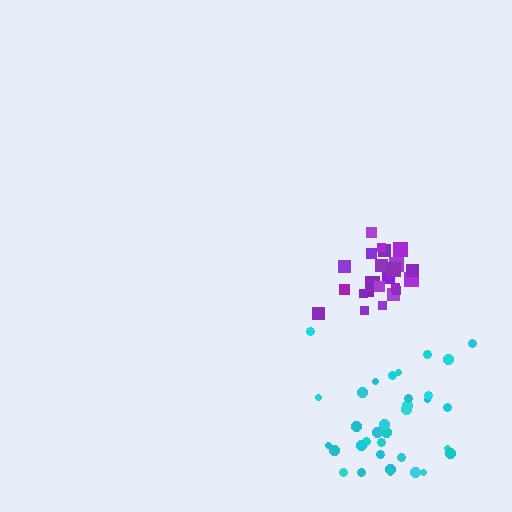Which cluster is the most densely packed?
Purple.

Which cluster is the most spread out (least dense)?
Cyan.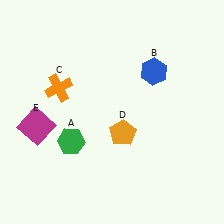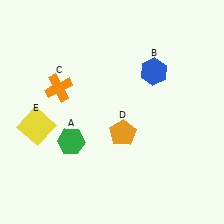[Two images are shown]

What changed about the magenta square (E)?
In Image 1, E is magenta. In Image 2, it changed to yellow.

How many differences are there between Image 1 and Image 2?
There is 1 difference between the two images.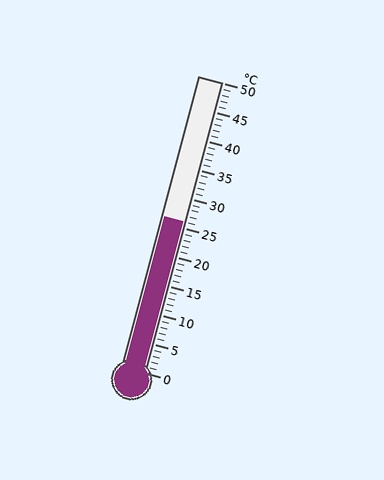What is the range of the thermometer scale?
The thermometer scale ranges from 0°C to 50°C.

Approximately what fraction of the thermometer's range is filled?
The thermometer is filled to approximately 50% of its range.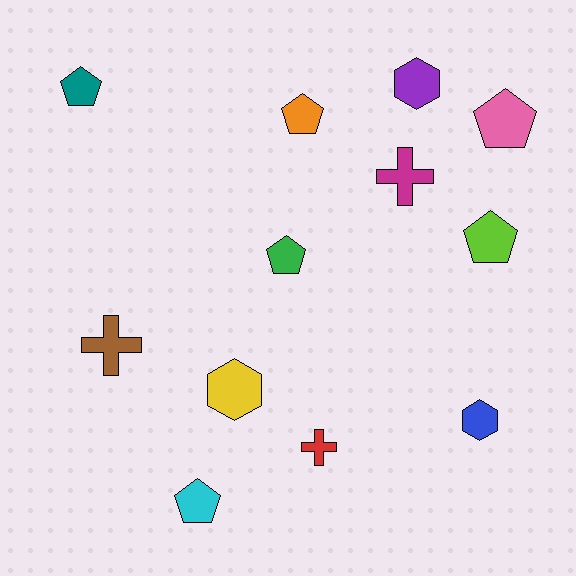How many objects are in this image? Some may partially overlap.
There are 12 objects.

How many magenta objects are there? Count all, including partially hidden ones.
There is 1 magenta object.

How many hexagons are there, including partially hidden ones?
There are 3 hexagons.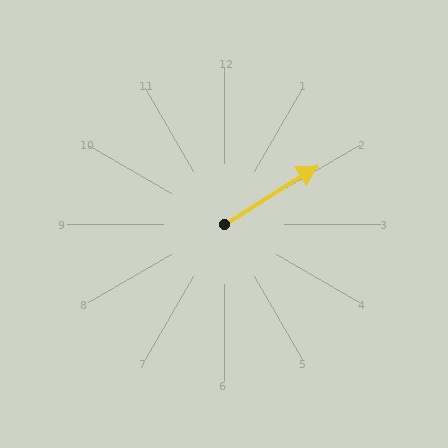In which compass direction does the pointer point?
Northeast.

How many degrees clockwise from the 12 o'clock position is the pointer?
Approximately 58 degrees.